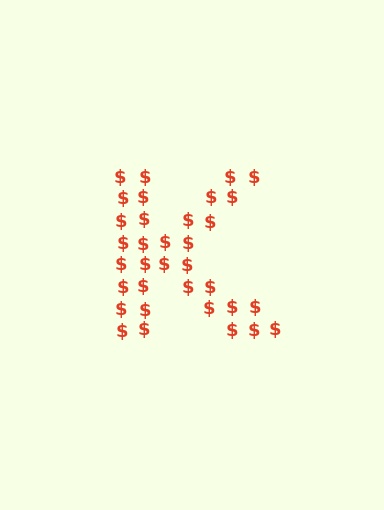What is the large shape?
The large shape is the letter K.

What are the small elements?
The small elements are dollar signs.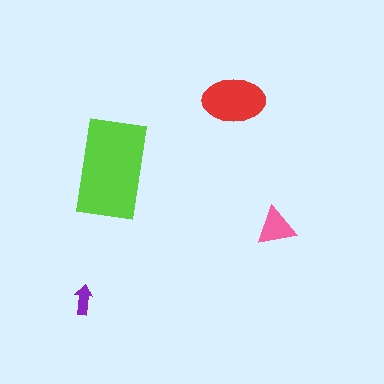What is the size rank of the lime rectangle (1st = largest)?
1st.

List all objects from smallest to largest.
The purple arrow, the pink triangle, the red ellipse, the lime rectangle.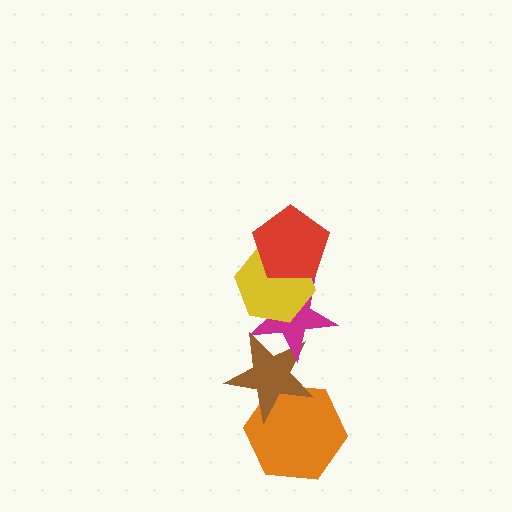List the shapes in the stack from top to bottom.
From top to bottom: the red pentagon, the yellow hexagon, the magenta star, the brown star, the orange hexagon.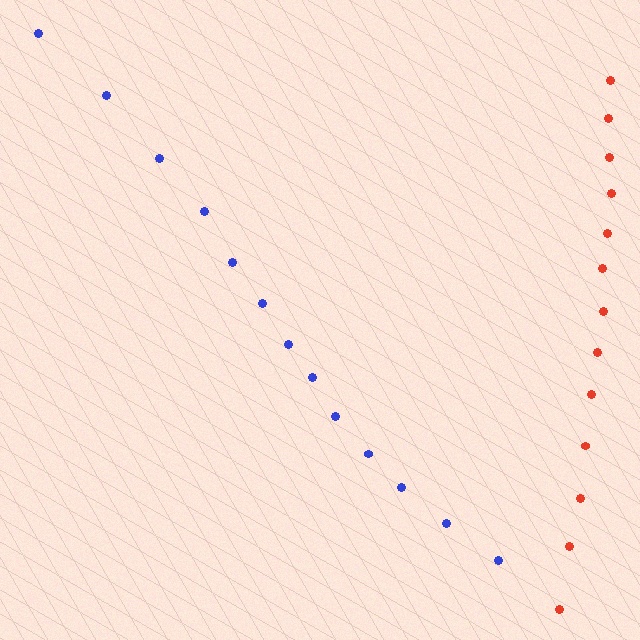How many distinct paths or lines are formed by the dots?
There are 2 distinct paths.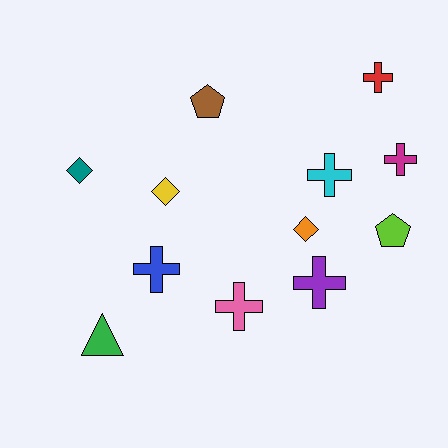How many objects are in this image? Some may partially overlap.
There are 12 objects.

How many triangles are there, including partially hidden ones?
There is 1 triangle.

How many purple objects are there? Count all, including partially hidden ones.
There is 1 purple object.